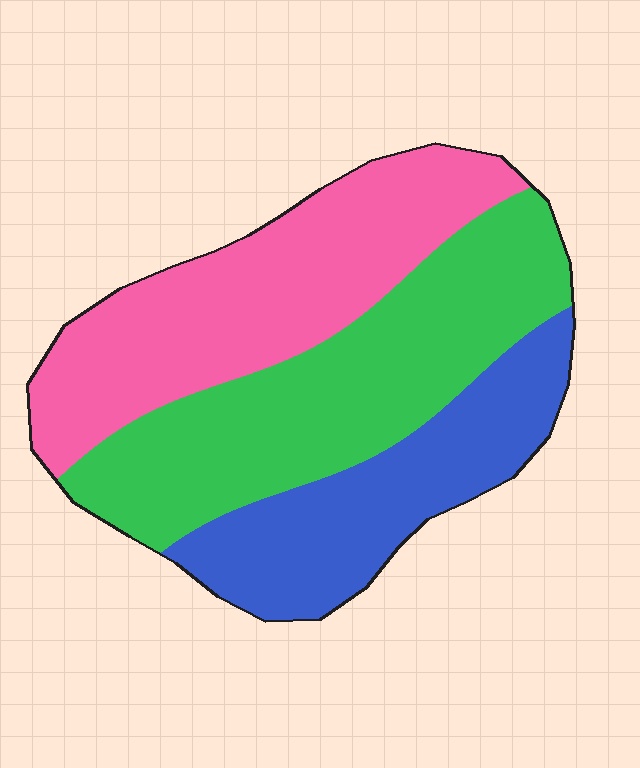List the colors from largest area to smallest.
From largest to smallest: green, pink, blue.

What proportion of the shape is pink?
Pink takes up between a quarter and a half of the shape.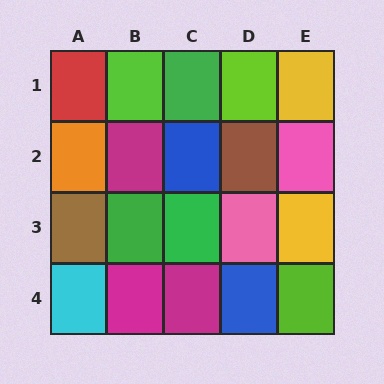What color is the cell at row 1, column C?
Green.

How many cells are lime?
3 cells are lime.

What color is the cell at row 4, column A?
Cyan.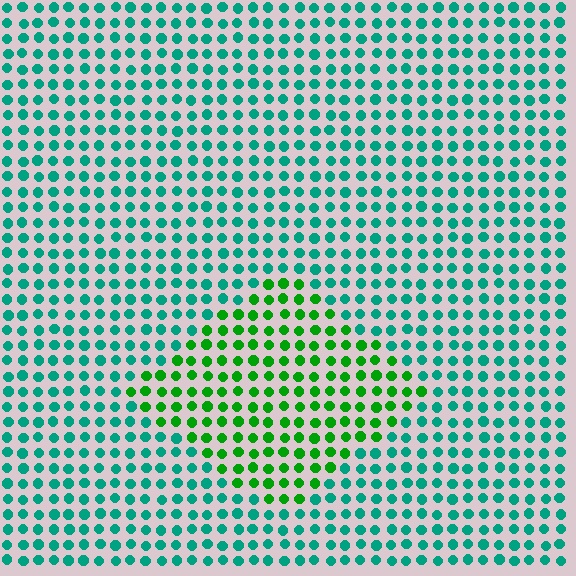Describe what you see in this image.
The image is filled with small teal elements in a uniform arrangement. A diamond-shaped region is visible where the elements are tinted to a slightly different hue, forming a subtle color boundary.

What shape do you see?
I see a diamond.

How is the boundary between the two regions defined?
The boundary is defined purely by a slight shift in hue (about 45 degrees). Spacing, size, and orientation are identical on both sides.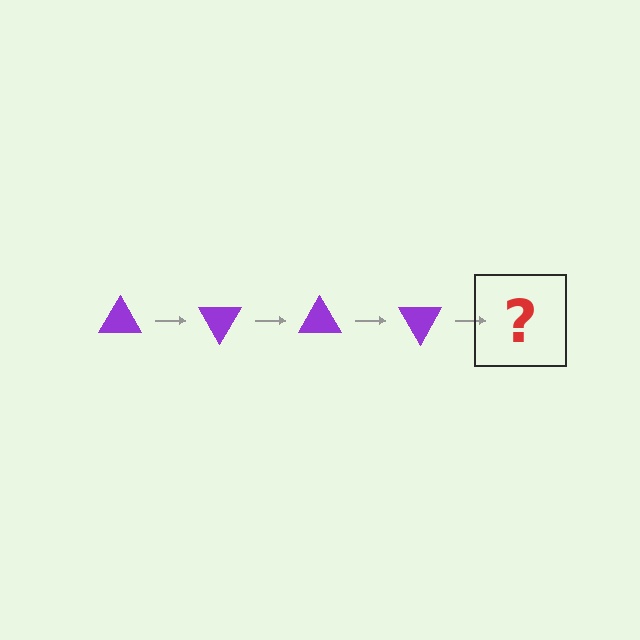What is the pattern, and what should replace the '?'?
The pattern is that the triangle rotates 60 degrees each step. The '?' should be a purple triangle rotated 240 degrees.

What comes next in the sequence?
The next element should be a purple triangle rotated 240 degrees.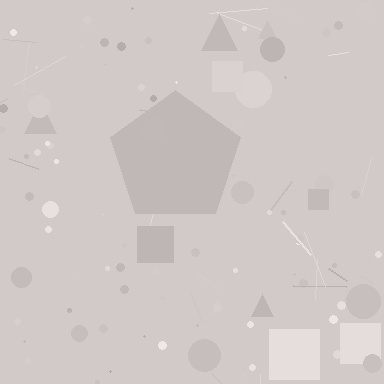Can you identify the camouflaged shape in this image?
The camouflaged shape is a pentagon.